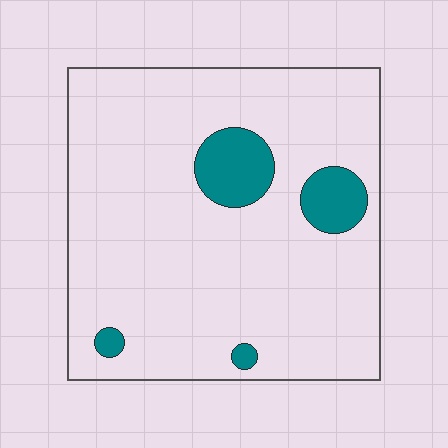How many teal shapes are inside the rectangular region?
4.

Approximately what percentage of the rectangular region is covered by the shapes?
Approximately 10%.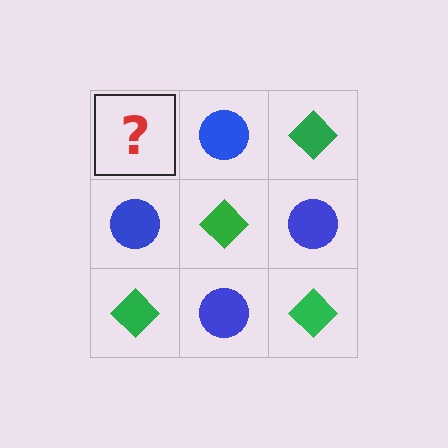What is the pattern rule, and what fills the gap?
The rule is that it alternates green diamond and blue circle in a checkerboard pattern. The gap should be filled with a green diamond.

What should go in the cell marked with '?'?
The missing cell should contain a green diamond.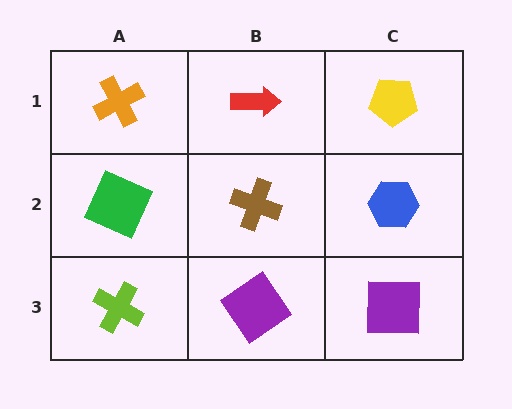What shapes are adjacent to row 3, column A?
A green square (row 2, column A), a purple diamond (row 3, column B).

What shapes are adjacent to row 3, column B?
A brown cross (row 2, column B), a lime cross (row 3, column A), a purple square (row 3, column C).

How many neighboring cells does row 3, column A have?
2.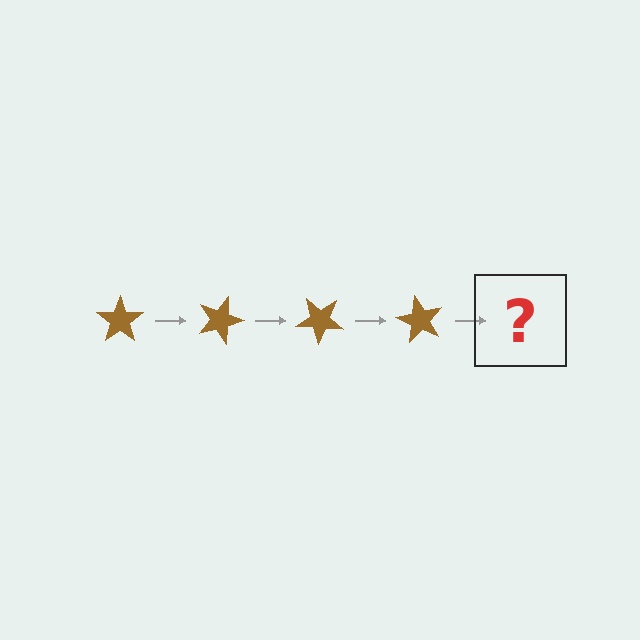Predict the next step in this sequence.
The next step is a brown star rotated 80 degrees.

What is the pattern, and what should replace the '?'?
The pattern is that the star rotates 20 degrees each step. The '?' should be a brown star rotated 80 degrees.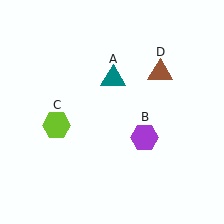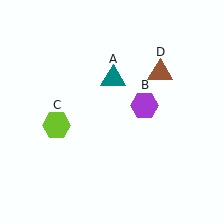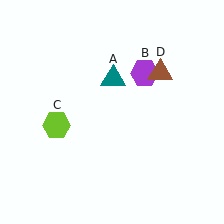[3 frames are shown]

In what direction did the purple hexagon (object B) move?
The purple hexagon (object B) moved up.